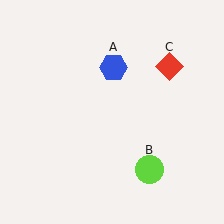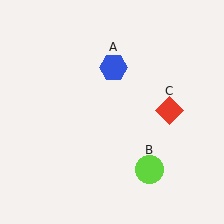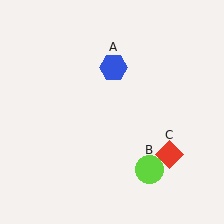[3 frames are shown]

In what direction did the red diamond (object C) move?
The red diamond (object C) moved down.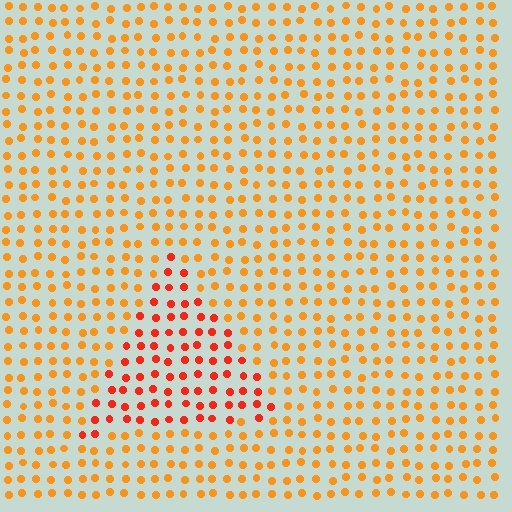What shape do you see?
I see a triangle.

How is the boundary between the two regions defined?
The boundary is defined purely by a slight shift in hue (about 29 degrees). Spacing, size, and orientation are identical on both sides.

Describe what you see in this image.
The image is filled with small orange elements in a uniform arrangement. A triangle-shaped region is visible where the elements are tinted to a slightly different hue, forming a subtle color boundary.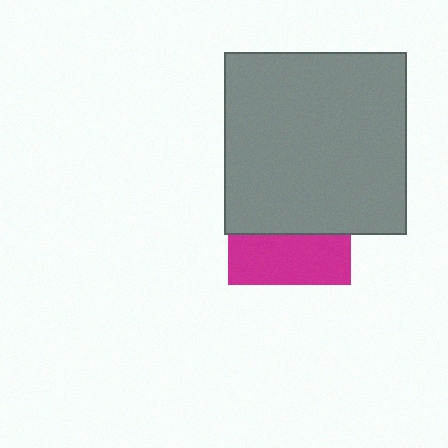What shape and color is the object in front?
The object in front is a gray square.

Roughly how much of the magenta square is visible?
A small part of it is visible (roughly 41%).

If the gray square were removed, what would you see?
You would see the complete magenta square.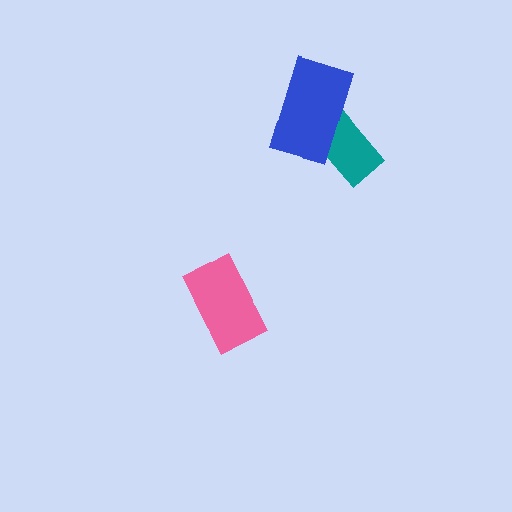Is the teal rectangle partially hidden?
Yes, it is partially covered by another shape.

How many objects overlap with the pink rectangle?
0 objects overlap with the pink rectangle.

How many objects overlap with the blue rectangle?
1 object overlaps with the blue rectangle.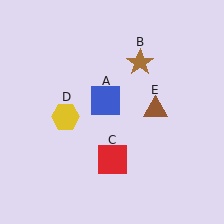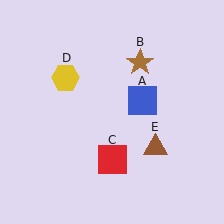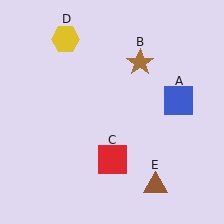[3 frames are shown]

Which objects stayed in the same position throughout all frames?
Brown star (object B) and red square (object C) remained stationary.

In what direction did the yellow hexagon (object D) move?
The yellow hexagon (object D) moved up.